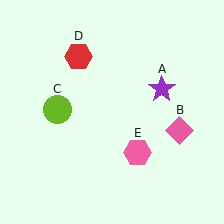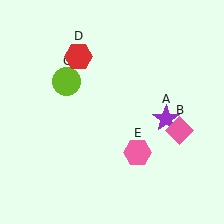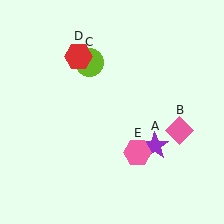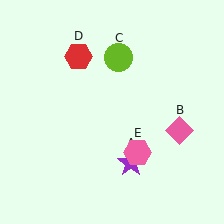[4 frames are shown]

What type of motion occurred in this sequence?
The purple star (object A), lime circle (object C) rotated clockwise around the center of the scene.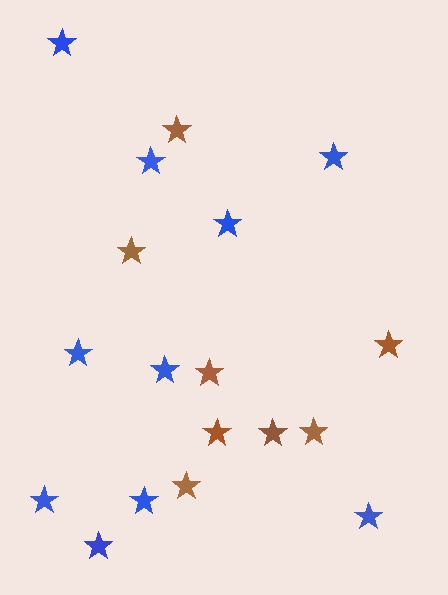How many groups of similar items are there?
There are 2 groups: one group of brown stars (8) and one group of blue stars (10).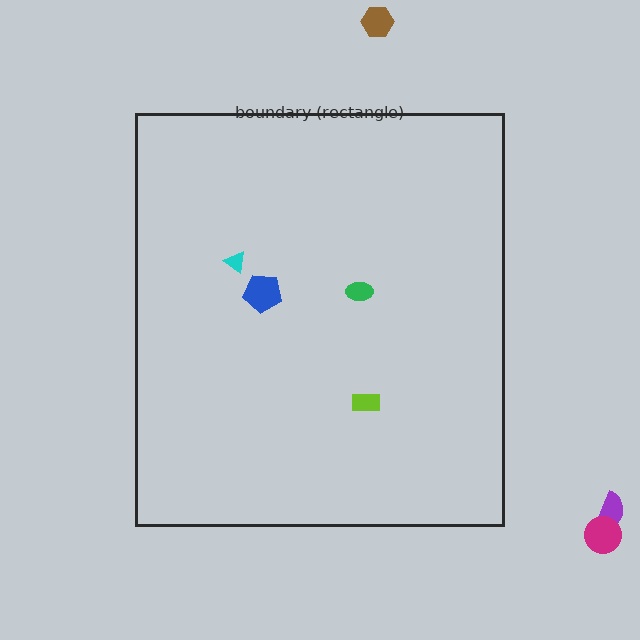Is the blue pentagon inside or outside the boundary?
Inside.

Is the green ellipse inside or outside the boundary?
Inside.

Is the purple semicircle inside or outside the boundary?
Outside.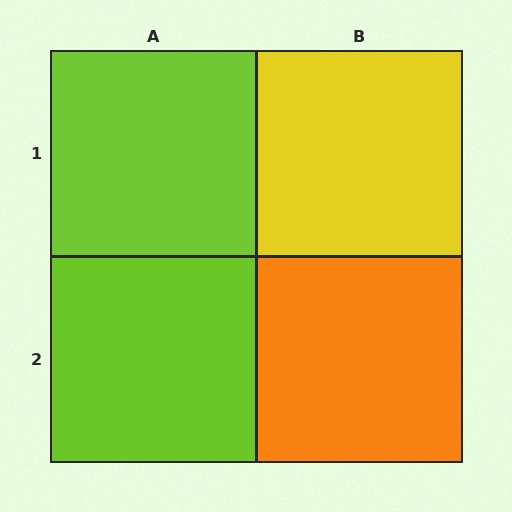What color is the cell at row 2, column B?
Orange.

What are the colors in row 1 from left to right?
Lime, yellow.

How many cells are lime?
2 cells are lime.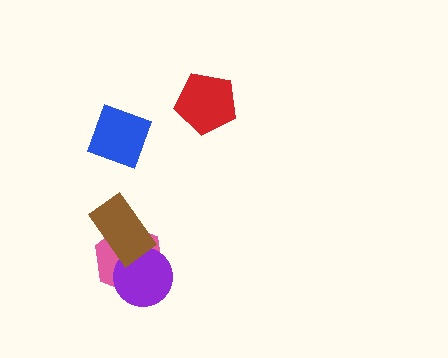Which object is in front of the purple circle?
The brown rectangle is in front of the purple circle.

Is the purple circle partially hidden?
Yes, it is partially covered by another shape.